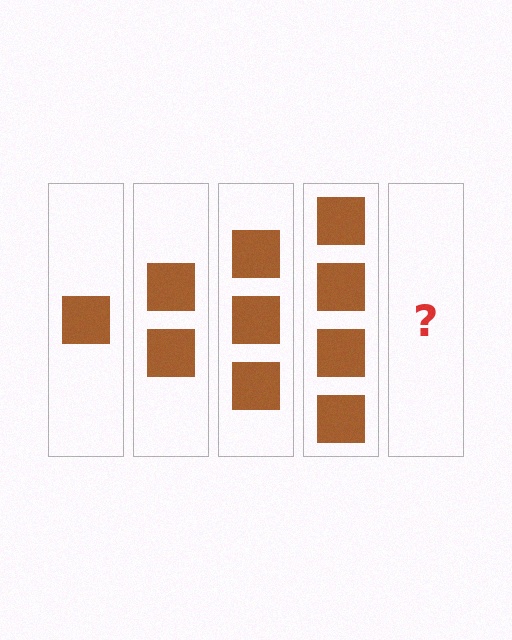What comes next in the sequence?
The next element should be 5 squares.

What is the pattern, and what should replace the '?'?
The pattern is that each step adds one more square. The '?' should be 5 squares.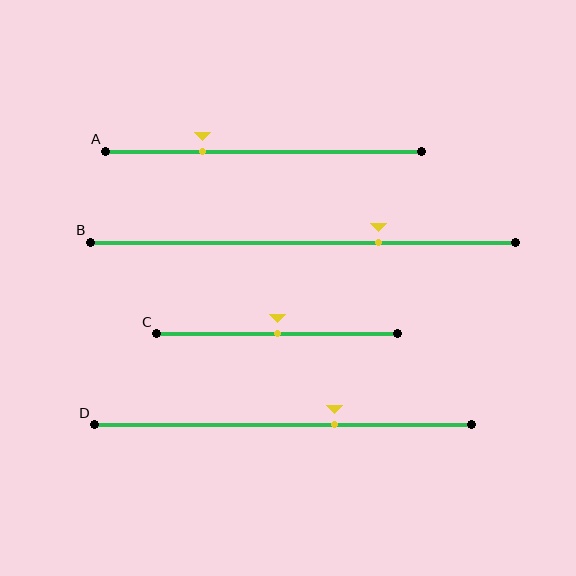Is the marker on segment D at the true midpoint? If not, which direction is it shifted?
No, the marker on segment D is shifted to the right by about 14% of the segment length.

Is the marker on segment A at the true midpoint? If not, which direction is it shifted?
No, the marker on segment A is shifted to the left by about 19% of the segment length.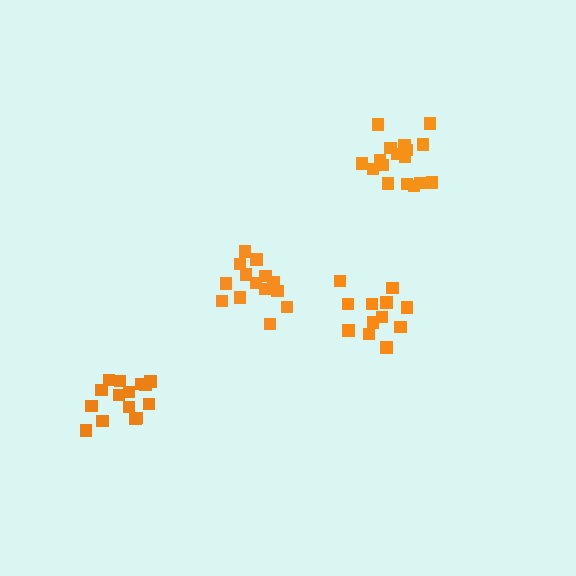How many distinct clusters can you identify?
There are 4 distinct clusters.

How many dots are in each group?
Group 1: 12 dots, Group 2: 17 dots, Group 3: 14 dots, Group 4: 15 dots (58 total).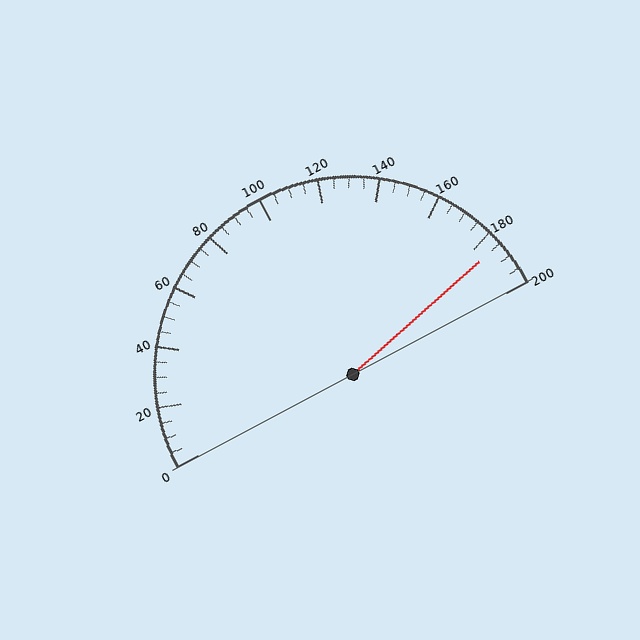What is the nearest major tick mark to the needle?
The nearest major tick mark is 180.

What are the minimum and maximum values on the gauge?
The gauge ranges from 0 to 200.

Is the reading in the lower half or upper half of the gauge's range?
The reading is in the upper half of the range (0 to 200).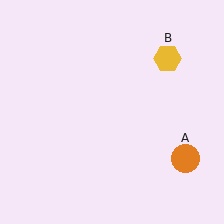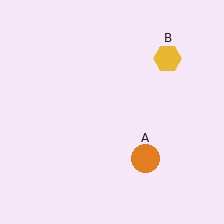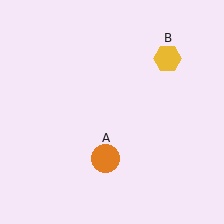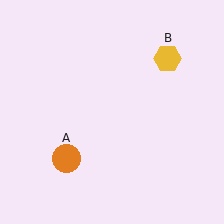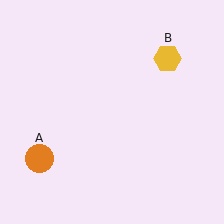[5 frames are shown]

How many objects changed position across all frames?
1 object changed position: orange circle (object A).